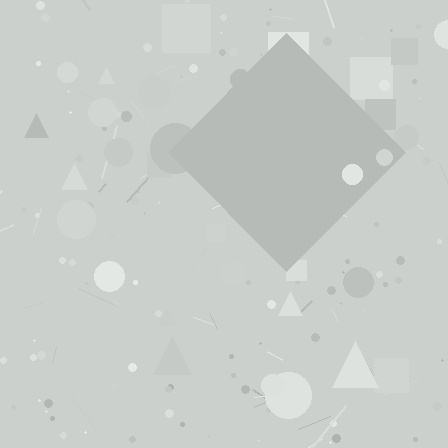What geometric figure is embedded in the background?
A diamond is embedded in the background.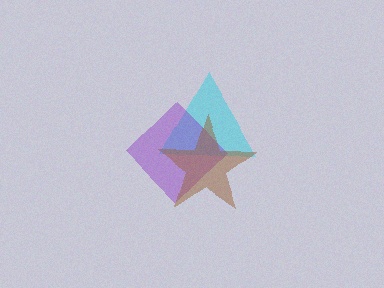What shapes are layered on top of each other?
The layered shapes are: a cyan triangle, a purple diamond, a brown star.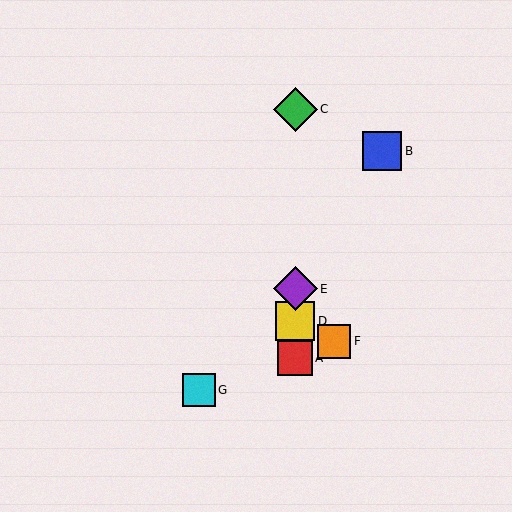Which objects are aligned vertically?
Objects A, C, D, E are aligned vertically.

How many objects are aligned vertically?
4 objects (A, C, D, E) are aligned vertically.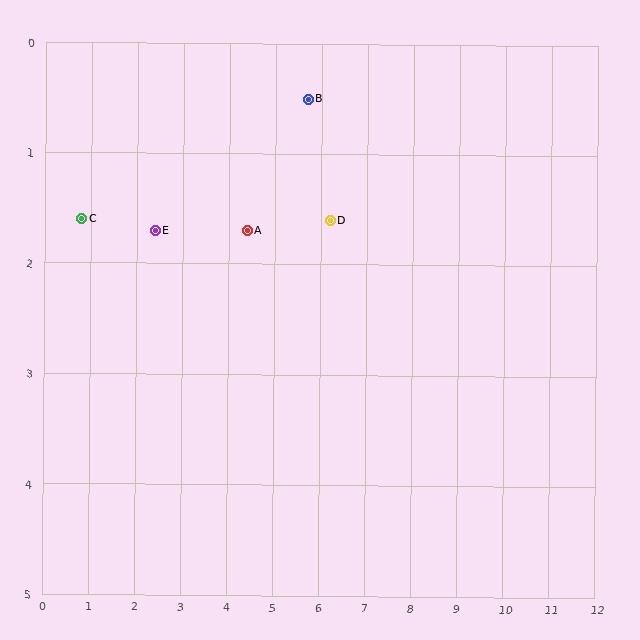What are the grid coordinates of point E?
Point E is at approximately (2.4, 1.7).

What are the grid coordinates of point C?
Point C is at approximately (0.8, 1.6).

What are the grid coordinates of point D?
Point D is at approximately (6.2, 1.6).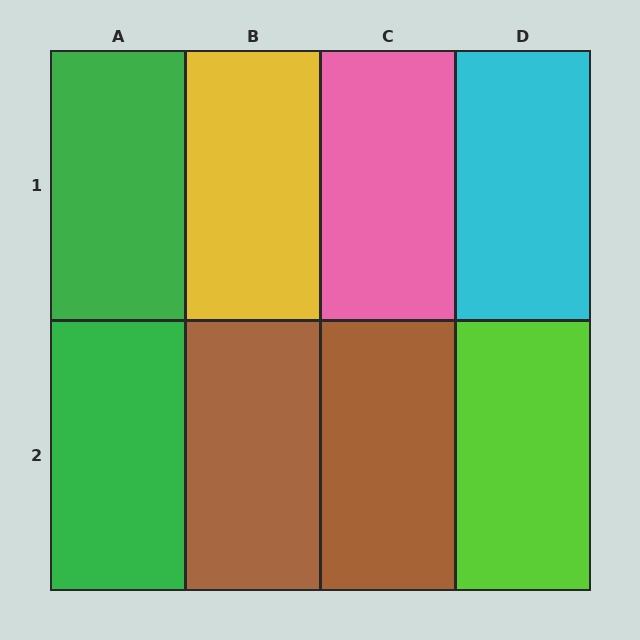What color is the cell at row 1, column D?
Cyan.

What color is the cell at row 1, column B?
Yellow.